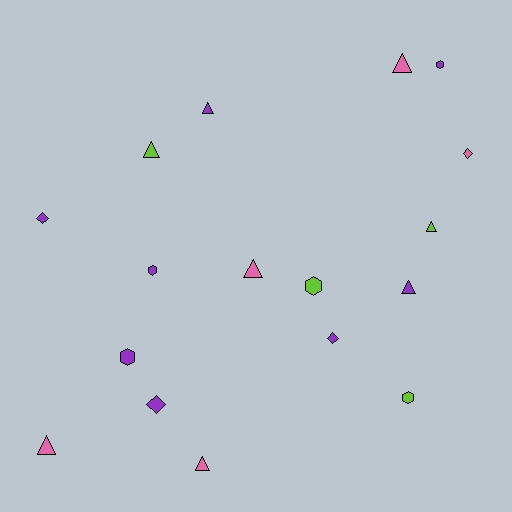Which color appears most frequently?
Purple, with 8 objects.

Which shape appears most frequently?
Triangle, with 8 objects.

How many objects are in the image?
There are 17 objects.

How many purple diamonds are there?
There are 3 purple diamonds.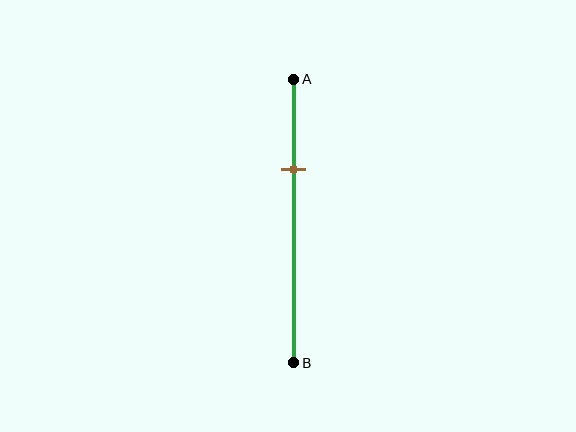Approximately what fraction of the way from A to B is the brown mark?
The brown mark is approximately 30% of the way from A to B.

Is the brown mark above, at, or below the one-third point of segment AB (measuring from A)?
The brown mark is approximately at the one-third point of segment AB.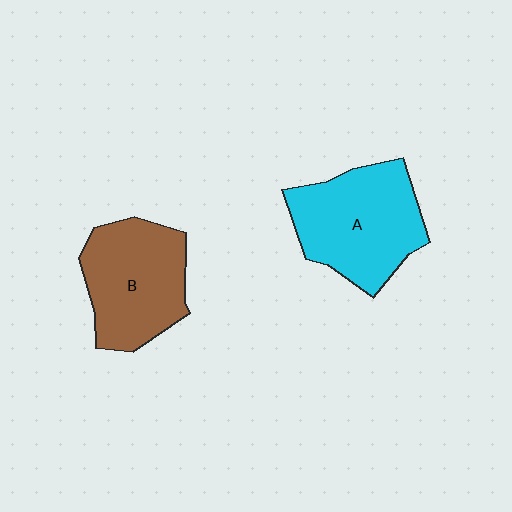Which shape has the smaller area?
Shape B (brown).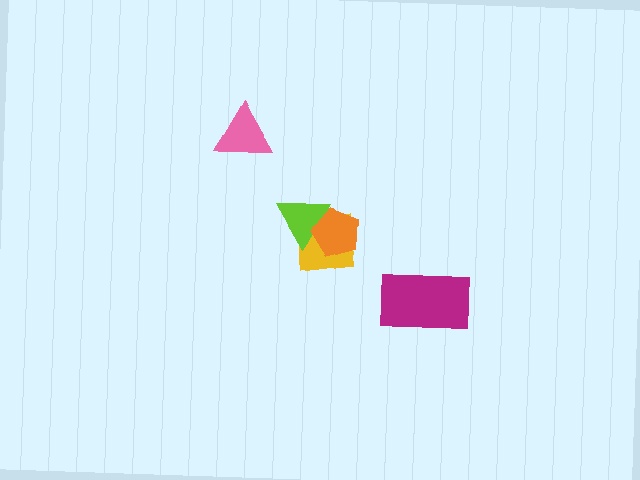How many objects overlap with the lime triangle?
2 objects overlap with the lime triangle.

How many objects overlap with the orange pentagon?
2 objects overlap with the orange pentagon.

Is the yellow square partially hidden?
Yes, it is partially covered by another shape.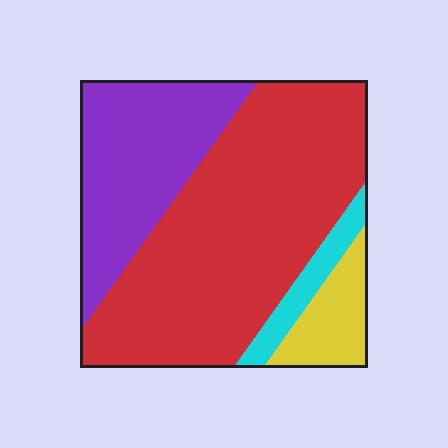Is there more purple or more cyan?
Purple.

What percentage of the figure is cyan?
Cyan covers 6% of the figure.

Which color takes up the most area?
Red, at roughly 55%.